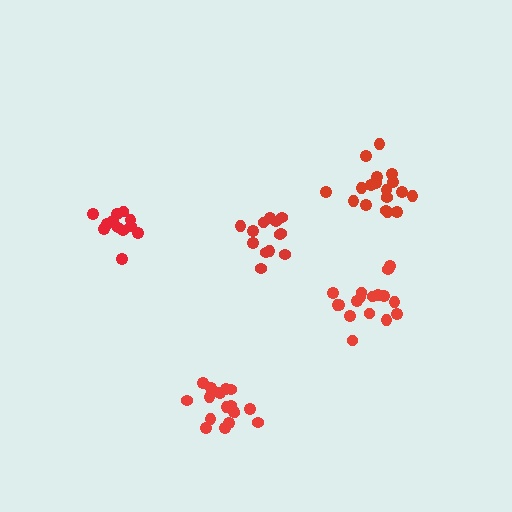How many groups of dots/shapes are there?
There are 5 groups.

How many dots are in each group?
Group 1: 18 dots, Group 2: 12 dots, Group 3: 13 dots, Group 4: 17 dots, Group 5: 18 dots (78 total).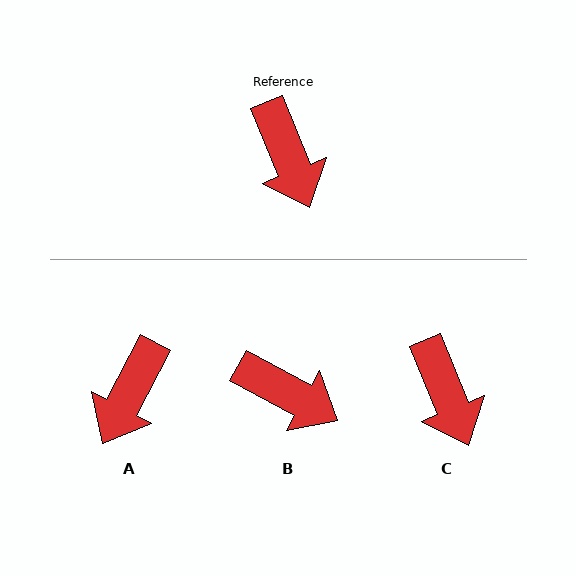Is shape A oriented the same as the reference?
No, it is off by about 50 degrees.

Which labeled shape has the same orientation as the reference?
C.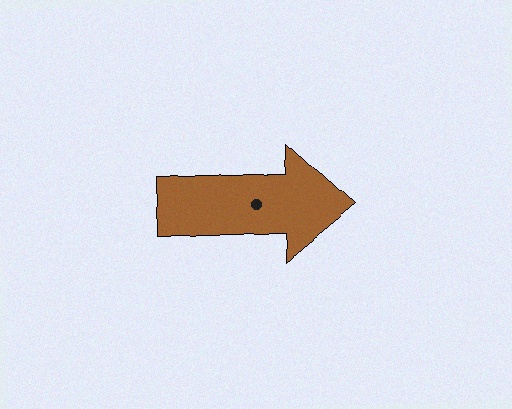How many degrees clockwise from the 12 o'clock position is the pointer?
Approximately 91 degrees.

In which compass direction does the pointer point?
East.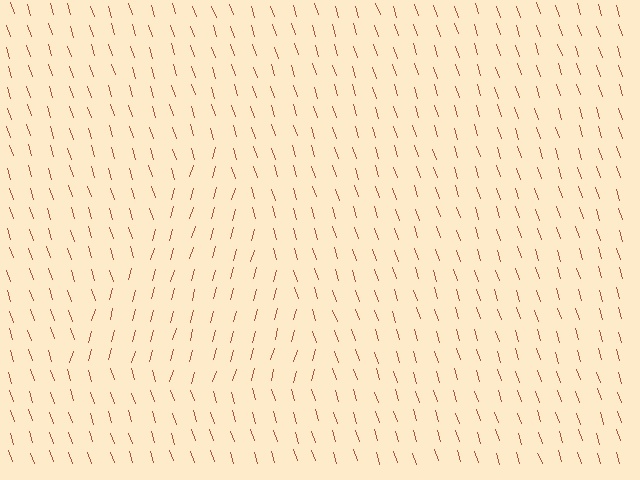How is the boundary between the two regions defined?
The boundary is defined purely by a change in line orientation (approximately 34 degrees difference). All lines are the same color and thickness.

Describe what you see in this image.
The image is filled with small brown line segments. A triangle region in the image has lines oriented differently from the surrounding lines, creating a visible texture boundary.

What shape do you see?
I see a triangle.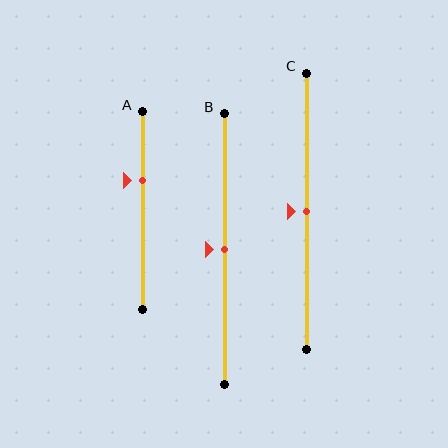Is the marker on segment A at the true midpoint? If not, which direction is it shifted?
No, the marker on segment A is shifted upward by about 15% of the segment length.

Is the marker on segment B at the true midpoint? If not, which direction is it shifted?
Yes, the marker on segment B is at the true midpoint.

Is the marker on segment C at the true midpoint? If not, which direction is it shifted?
Yes, the marker on segment C is at the true midpoint.